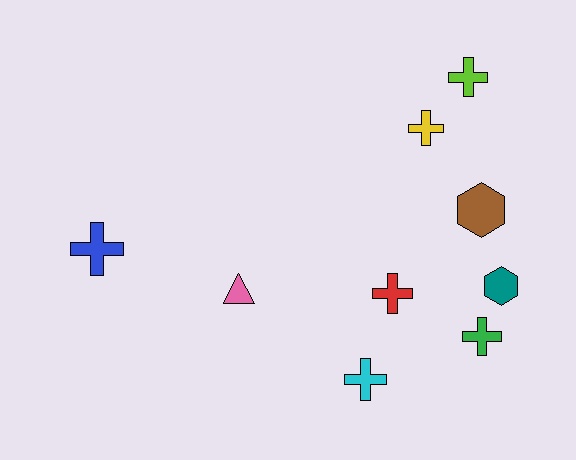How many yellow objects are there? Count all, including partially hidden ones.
There is 1 yellow object.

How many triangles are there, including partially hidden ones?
There is 1 triangle.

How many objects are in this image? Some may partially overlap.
There are 9 objects.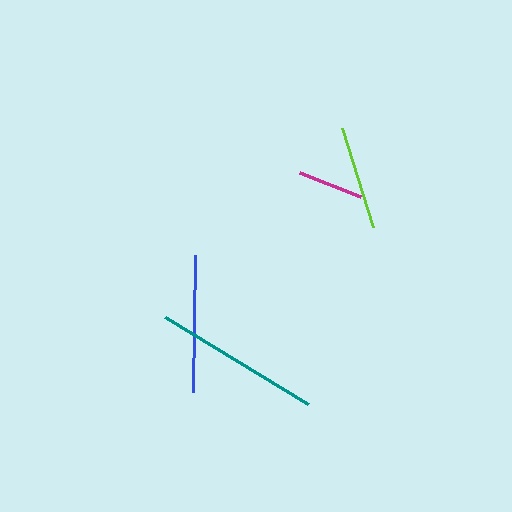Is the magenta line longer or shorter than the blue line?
The blue line is longer than the magenta line.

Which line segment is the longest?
The teal line is the longest at approximately 167 pixels.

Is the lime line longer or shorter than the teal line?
The teal line is longer than the lime line.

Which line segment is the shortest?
The magenta line is the shortest at approximately 66 pixels.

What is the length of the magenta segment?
The magenta segment is approximately 66 pixels long.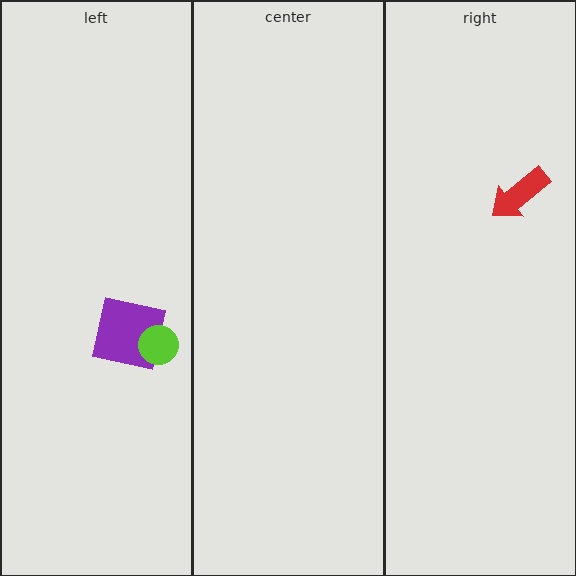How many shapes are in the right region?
1.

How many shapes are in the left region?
2.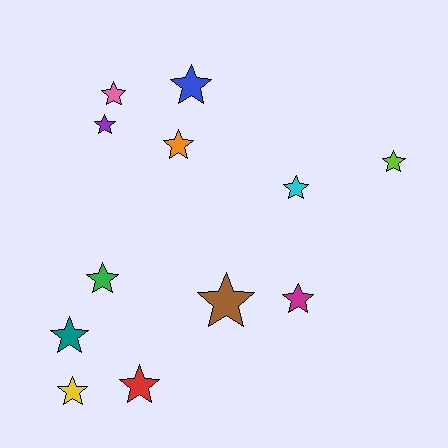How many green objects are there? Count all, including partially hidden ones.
There is 1 green object.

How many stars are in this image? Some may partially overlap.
There are 12 stars.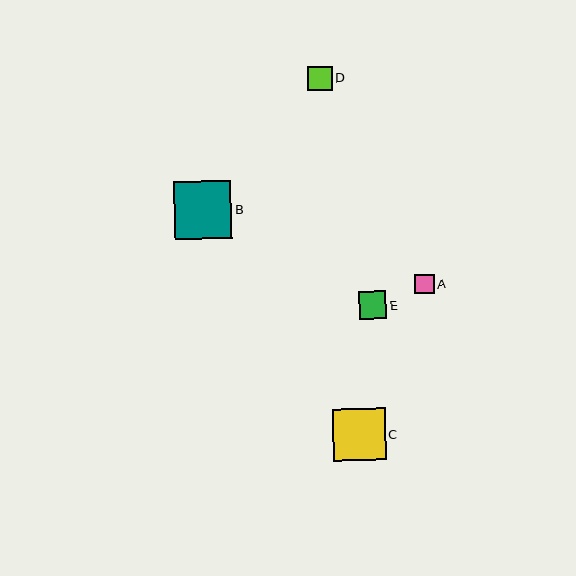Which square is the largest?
Square B is the largest with a size of approximately 57 pixels.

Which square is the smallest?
Square A is the smallest with a size of approximately 19 pixels.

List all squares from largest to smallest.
From largest to smallest: B, C, E, D, A.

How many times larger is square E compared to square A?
Square E is approximately 1.4 times the size of square A.